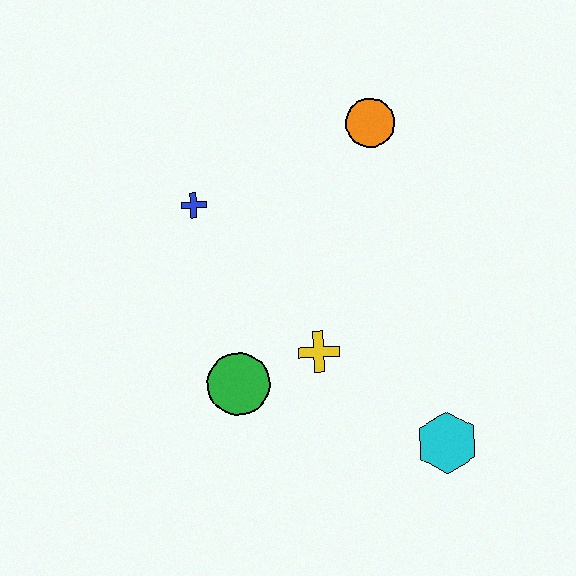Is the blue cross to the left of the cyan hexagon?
Yes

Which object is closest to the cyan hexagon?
The yellow cross is closest to the cyan hexagon.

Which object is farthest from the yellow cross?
The orange circle is farthest from the yellow cross.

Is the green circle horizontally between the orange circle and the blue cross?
Yes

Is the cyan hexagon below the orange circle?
Yes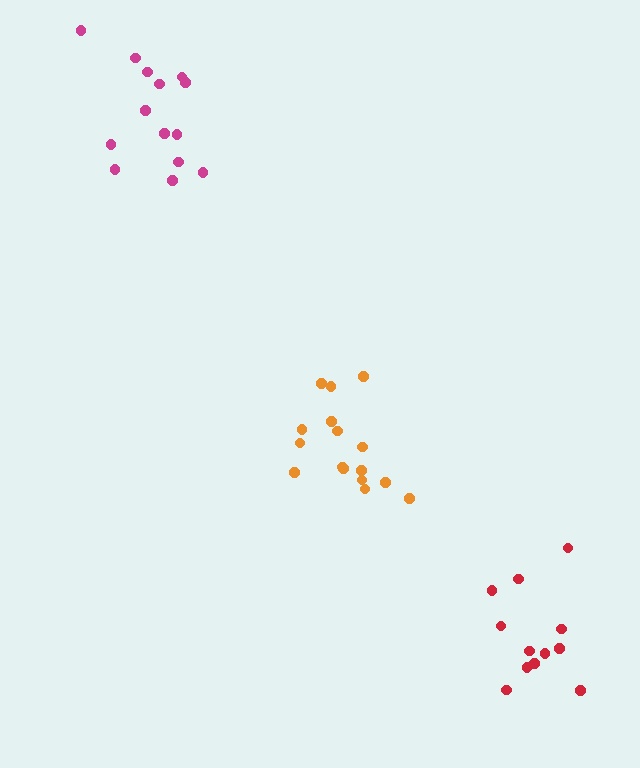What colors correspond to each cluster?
The clusters are colored: orange, red, magenta.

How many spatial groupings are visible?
There are 3 spatial groupings.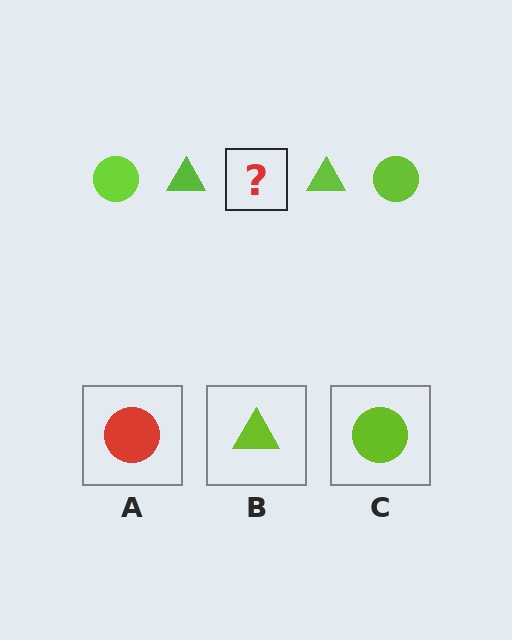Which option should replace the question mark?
Option C.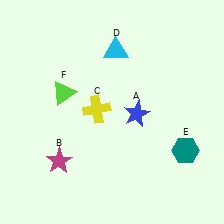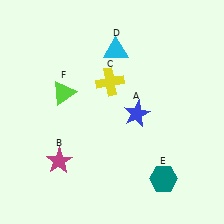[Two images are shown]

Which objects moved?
The objects that moved are: the yellow cross (C), the teal hexagon (E).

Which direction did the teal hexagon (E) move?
The teal hexagon (E) moved down.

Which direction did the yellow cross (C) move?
The yellow cross (C) moved up.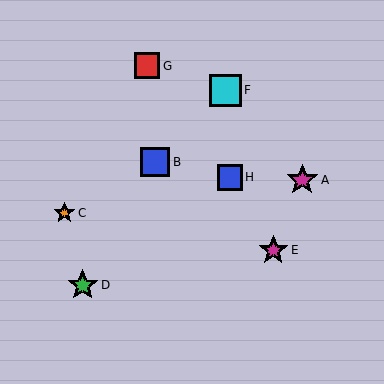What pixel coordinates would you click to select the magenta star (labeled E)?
Click at (273, 250) to select the magenta star E.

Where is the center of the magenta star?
The center of the magenta star is at (273, 250).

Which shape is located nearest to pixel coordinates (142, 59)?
The red square (labeled G) at (147, 66) is nearest to that location.